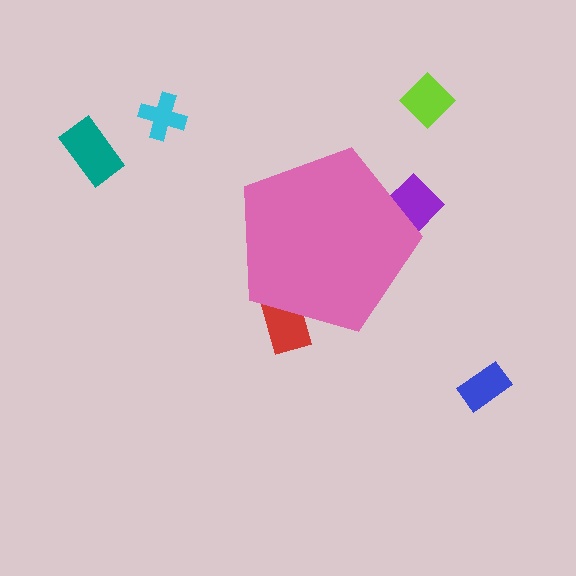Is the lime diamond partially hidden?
No, the lime diamond is fully visible.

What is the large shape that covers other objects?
A pink pentagon.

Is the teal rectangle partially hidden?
No, the teal rectangle is fully visible.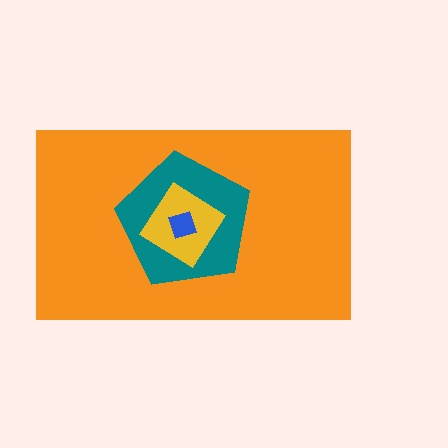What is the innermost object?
The blue square.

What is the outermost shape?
The orange rectangle.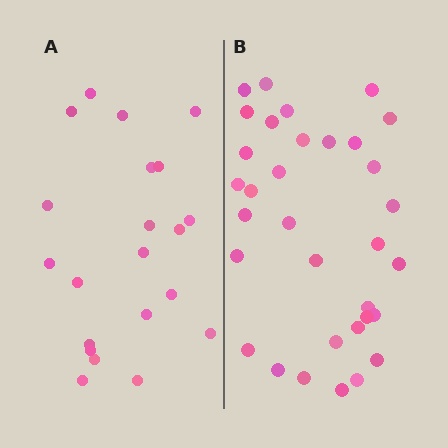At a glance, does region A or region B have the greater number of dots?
Region B (the right region) has more dots.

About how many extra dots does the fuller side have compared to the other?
Region B has roughly 12 or so more dots than region A.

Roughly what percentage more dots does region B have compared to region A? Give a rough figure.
About 55% more.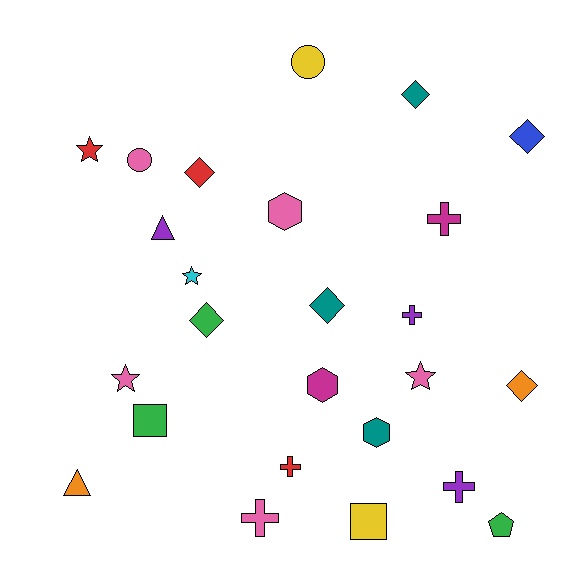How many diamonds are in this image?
There are 6 diamonds.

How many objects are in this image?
There are 25 objects.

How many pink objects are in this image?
There are 5 pink objects.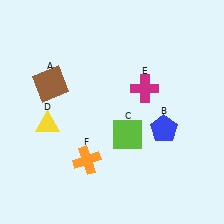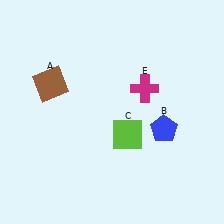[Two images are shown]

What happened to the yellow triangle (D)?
The yellow triangle (D) was removed in Image 2. It was in the bottom-left area of Image 1.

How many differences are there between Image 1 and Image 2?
There are 2 differences between the two images.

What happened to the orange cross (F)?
The orange cross (F) was removed in Image 2. It was in the bottom-left area of Image 1.